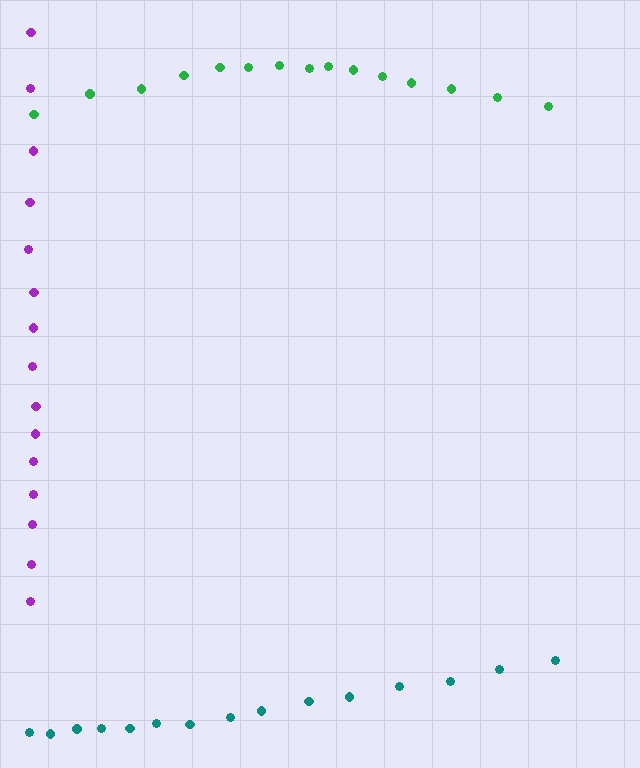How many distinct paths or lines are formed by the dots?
There are 3 distinct paths.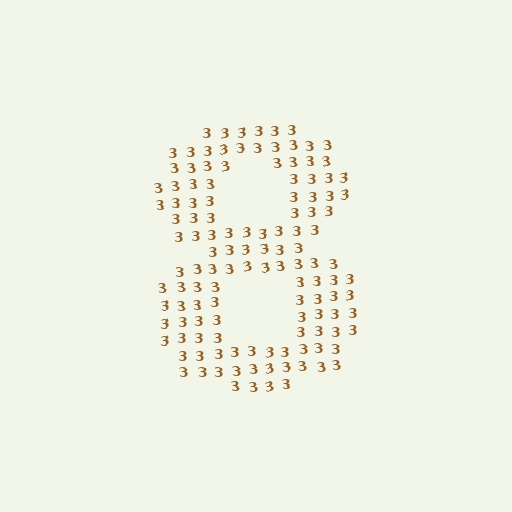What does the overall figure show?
The overall figure shows the digit 8.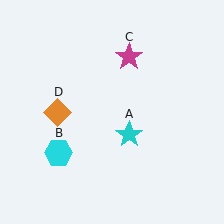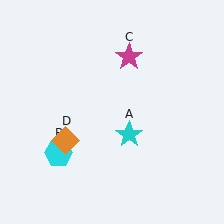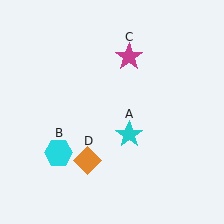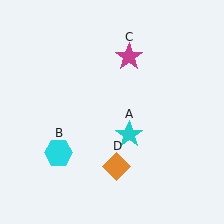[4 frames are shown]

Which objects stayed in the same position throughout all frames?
Cyan star (object A) and cyan hexagon (object B) and magenta star (object C) remained stationary.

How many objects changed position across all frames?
1 object changed position: orange diamond (object D).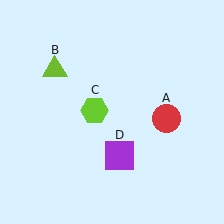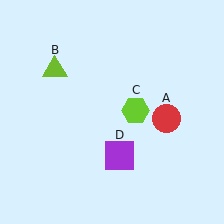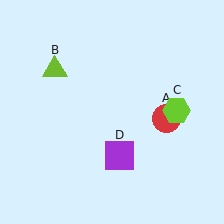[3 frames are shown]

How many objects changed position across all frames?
1 object changed position: lime hexagon (object C).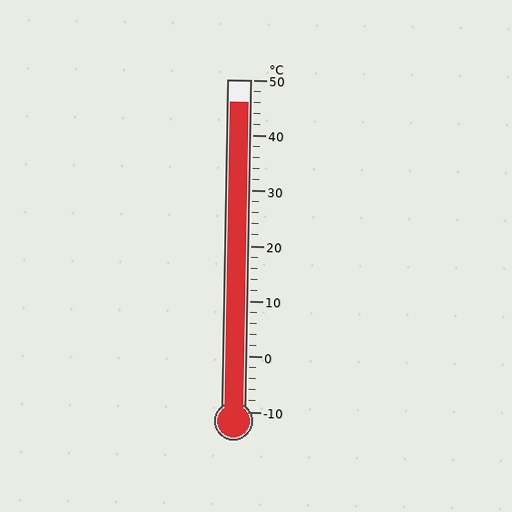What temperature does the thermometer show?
The thermometer shows approximately 46°C.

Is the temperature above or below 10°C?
The temperature is above 10°C.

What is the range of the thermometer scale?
The thermometer scale ranges from -10°C to 50°C.